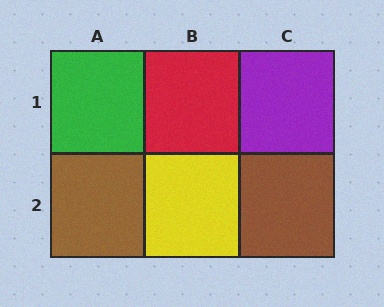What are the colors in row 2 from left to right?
Brown, yellow, brown.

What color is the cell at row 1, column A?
Green.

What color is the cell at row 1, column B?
Red.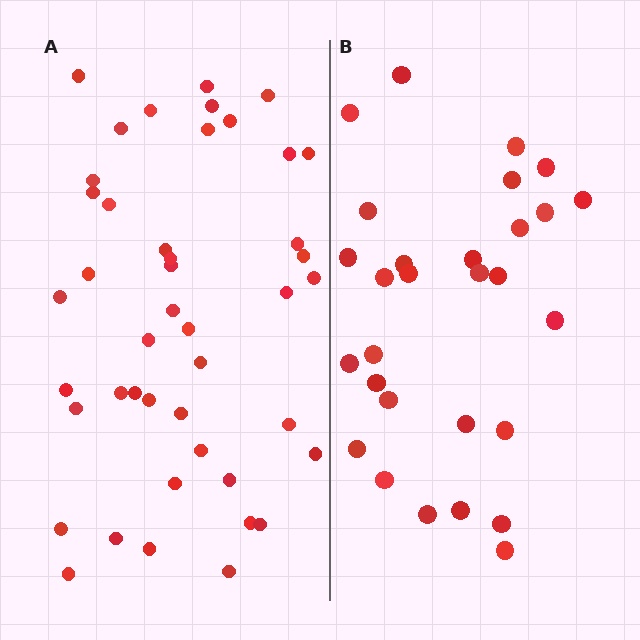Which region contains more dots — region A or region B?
Region A (the left region) has more dots.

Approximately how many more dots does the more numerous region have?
Region A has approximately 15 more dots than region B.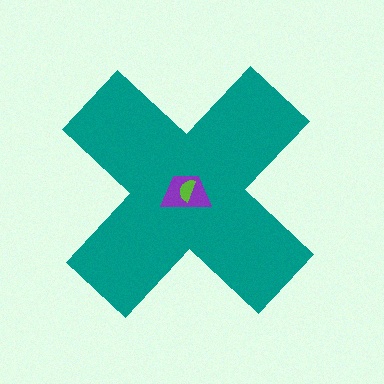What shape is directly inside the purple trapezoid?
The lime semicircle.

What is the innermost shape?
The lime semicircle.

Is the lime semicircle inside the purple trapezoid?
Yes.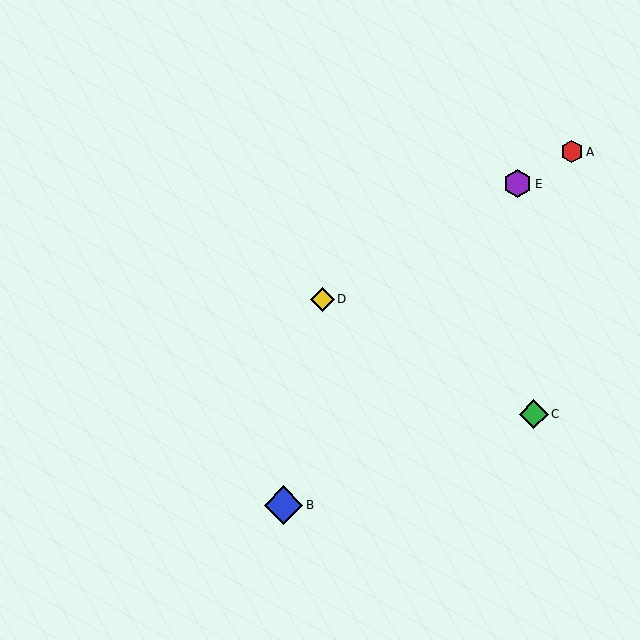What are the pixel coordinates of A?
Object A is at (572, 152).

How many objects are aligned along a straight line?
3 objects (A, D, E) are aligned along a straight line.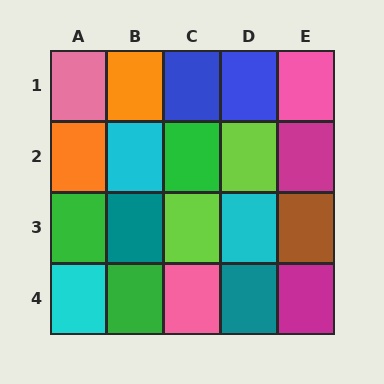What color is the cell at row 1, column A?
Pink.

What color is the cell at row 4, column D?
Teal.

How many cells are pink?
3 cells are pink.